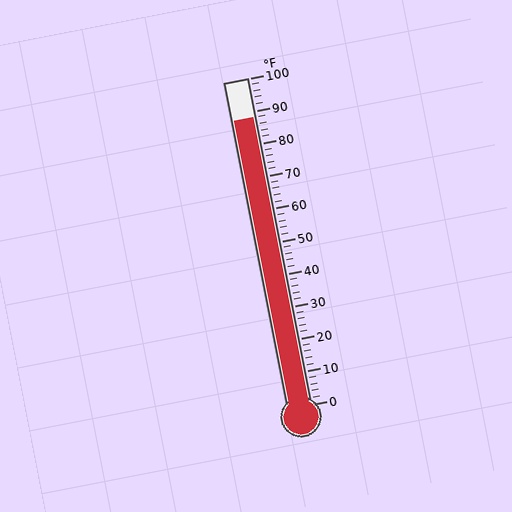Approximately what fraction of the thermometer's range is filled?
The thermometer is filled to approximately 90% of its range.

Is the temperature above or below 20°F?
The temperature is above 20°F.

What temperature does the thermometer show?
The thermometer shows approximately 88°F.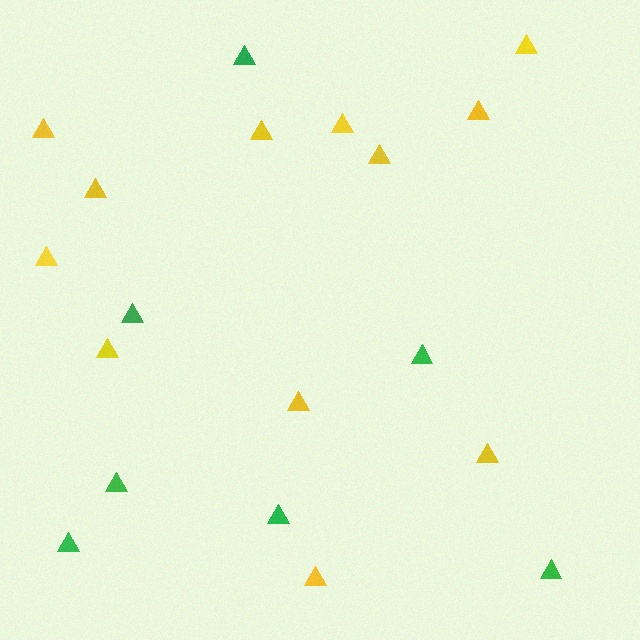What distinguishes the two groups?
There are 2 groups: one group of green triangles (7) and one group of yellow triangles (12).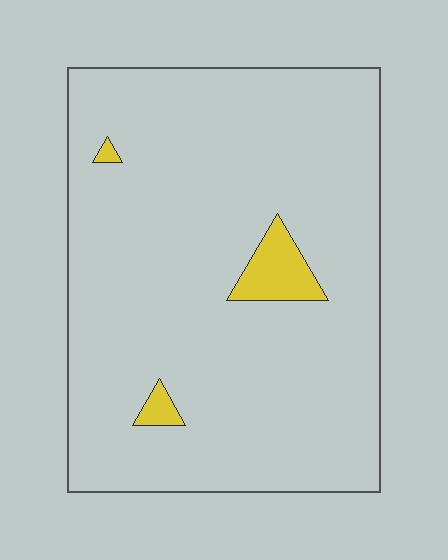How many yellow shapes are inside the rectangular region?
3.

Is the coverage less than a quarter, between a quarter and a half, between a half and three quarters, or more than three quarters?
Less than a quarter.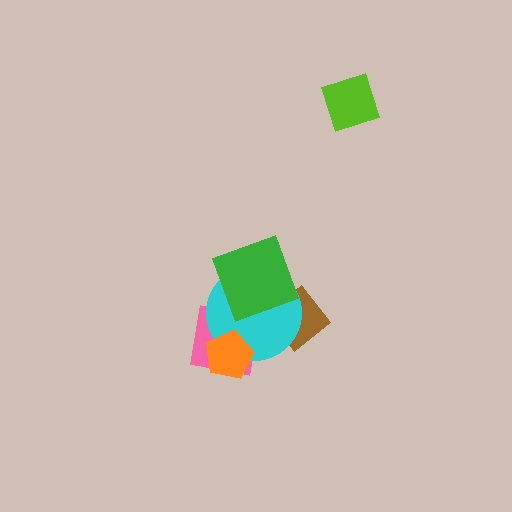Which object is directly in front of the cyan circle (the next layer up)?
The orange pentagon is directly in front of the cyan circle.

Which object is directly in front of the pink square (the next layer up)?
The cyan circle is directly in front of the pink square.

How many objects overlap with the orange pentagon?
2 objects overlap with the orange pentagon.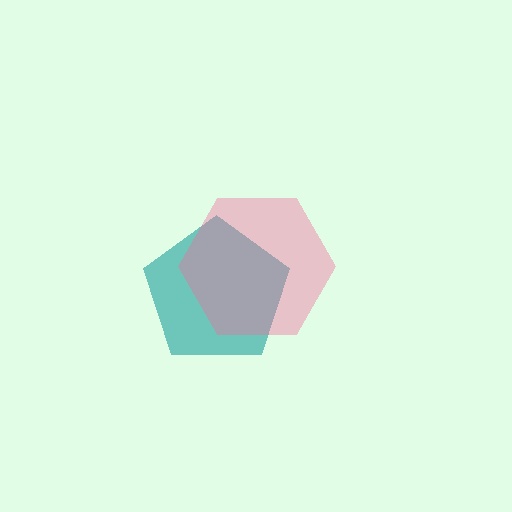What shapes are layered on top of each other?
The layered shapes are: a teal pentagon, a pink hexagon.